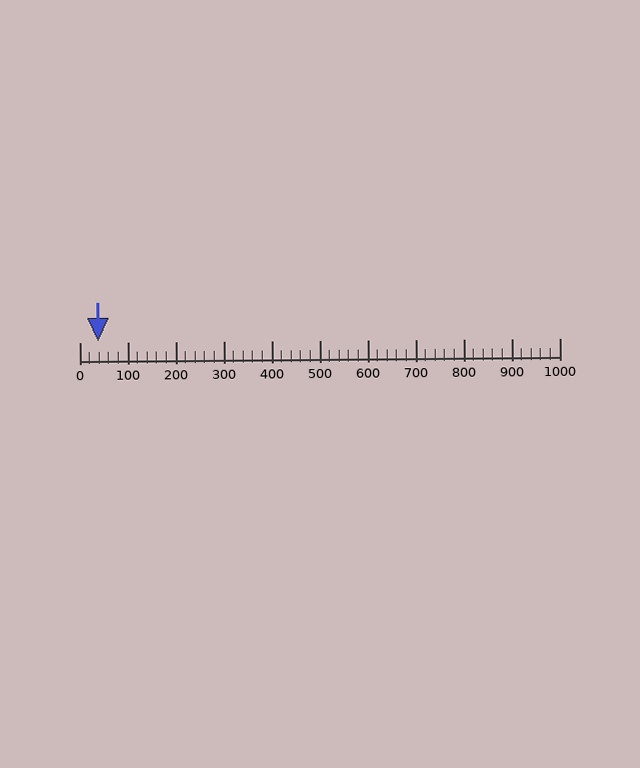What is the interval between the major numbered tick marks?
The major tick marks are spaced 100 units apart.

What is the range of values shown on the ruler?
The ruler shows values from 0 to 1000.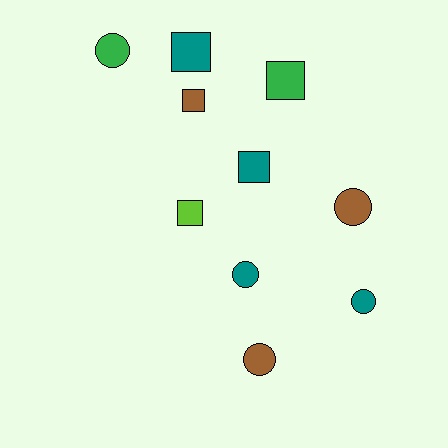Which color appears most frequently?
Teal, with 4 objects.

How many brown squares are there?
There is 1 brown square.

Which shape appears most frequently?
Square, with 5 objects.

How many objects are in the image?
There are 10 objects.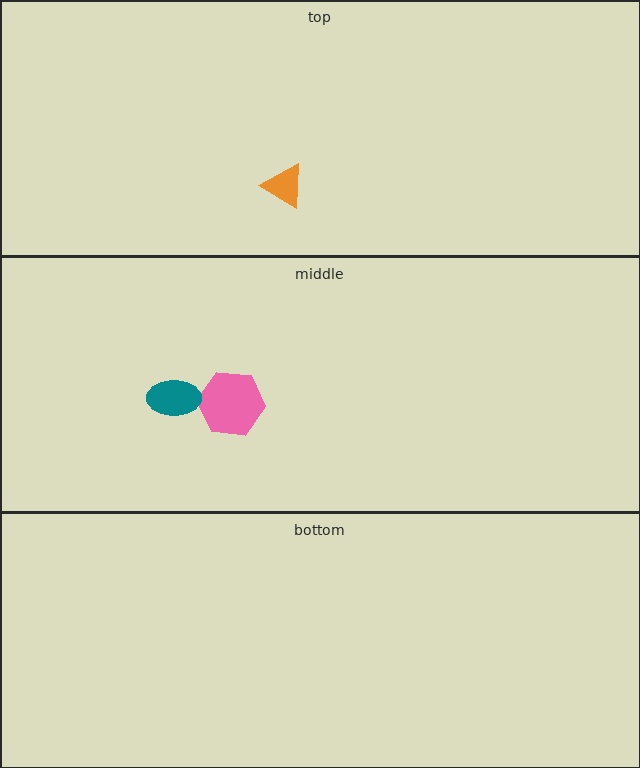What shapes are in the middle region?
The pink hexagon, the teal ellipse.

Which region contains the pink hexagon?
The middle region.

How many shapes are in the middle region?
2.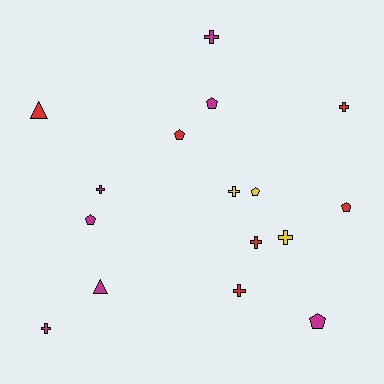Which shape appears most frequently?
Cross, with 8 objects.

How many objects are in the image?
There are 16 objects.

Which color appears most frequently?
Magenta, with 7 objects.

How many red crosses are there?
There are 3 red crosses.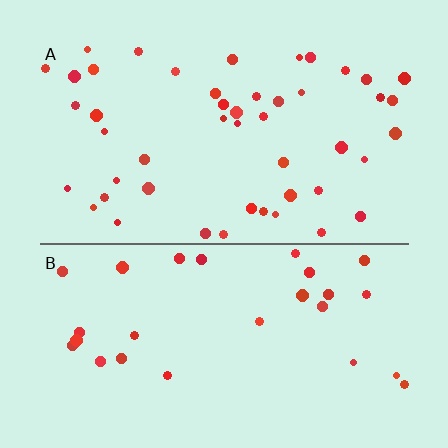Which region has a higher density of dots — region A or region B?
A (the top).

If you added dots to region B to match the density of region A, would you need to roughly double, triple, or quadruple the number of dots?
Approximately double.